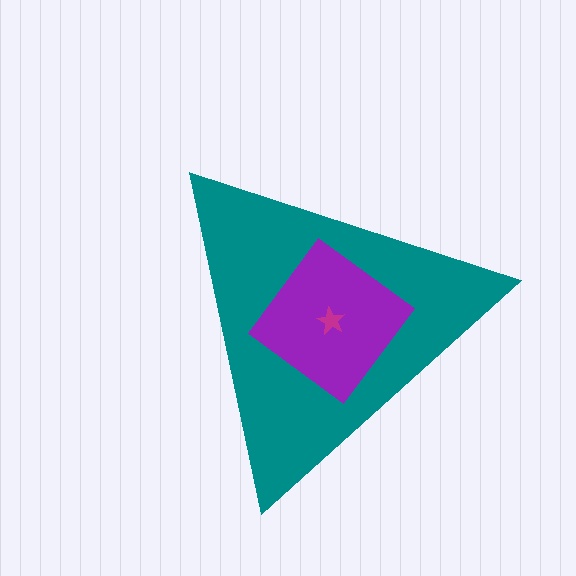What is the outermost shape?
The teal triangle.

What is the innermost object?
The magenta star.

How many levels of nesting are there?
3.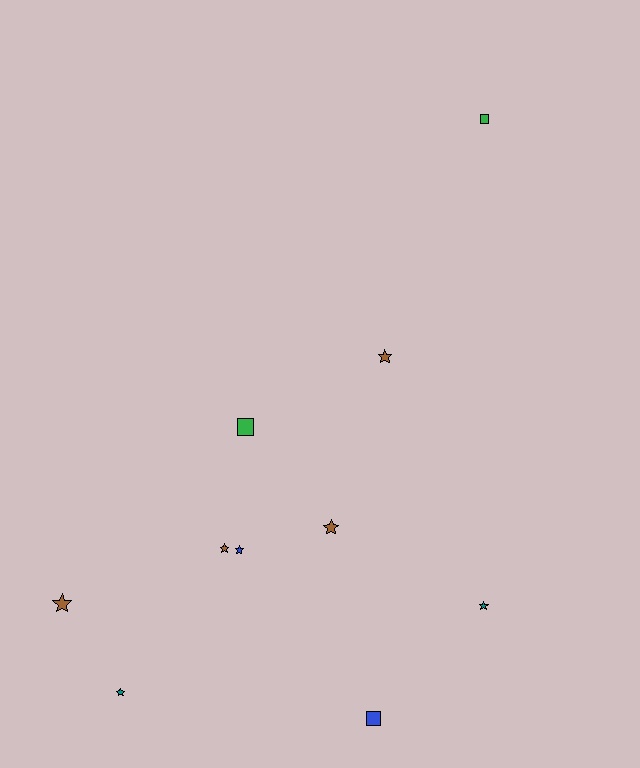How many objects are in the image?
There are 10 objects.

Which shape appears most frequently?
Star, with 7 objects.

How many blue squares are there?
There is 1 blue square.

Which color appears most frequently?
Brown, with 4 objects.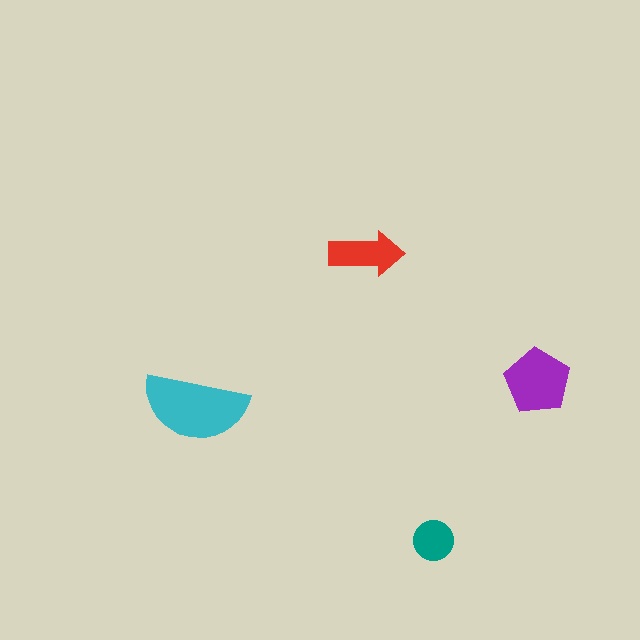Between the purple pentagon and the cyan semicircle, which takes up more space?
The cyan semicircle.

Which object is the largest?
The cyan semicircle.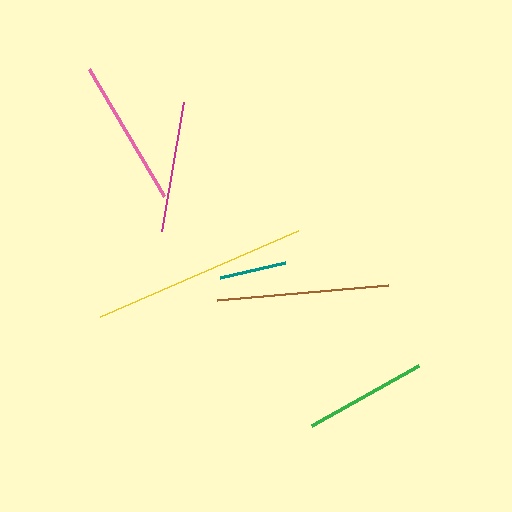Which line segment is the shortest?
The teal line is the shortest at approximately 67 pixels.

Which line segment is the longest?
The yellow line is the longest at approximately 216 pixels.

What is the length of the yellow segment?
The yellow segment is approximately 216 pixels long.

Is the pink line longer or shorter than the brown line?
The brown line is longer than the pink line.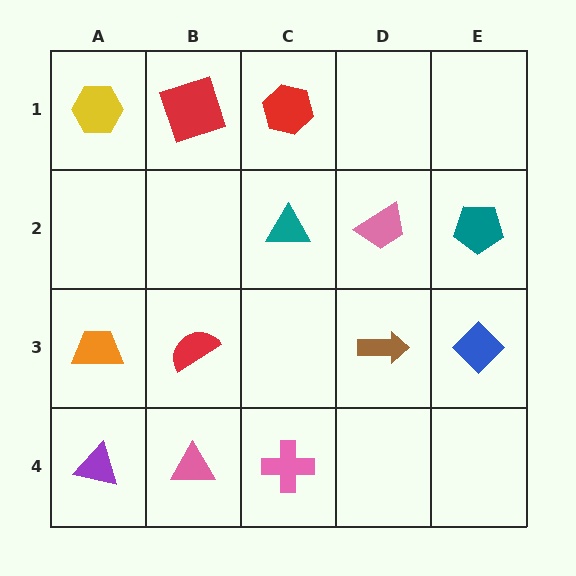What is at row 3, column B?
A red semicircle.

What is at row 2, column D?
A pink trapezoid.